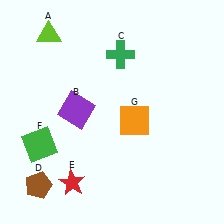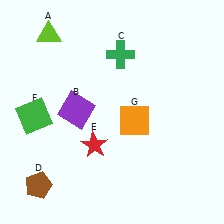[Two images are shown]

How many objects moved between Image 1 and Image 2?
2 objects moved between the two images.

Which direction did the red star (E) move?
The red star (E) moved up.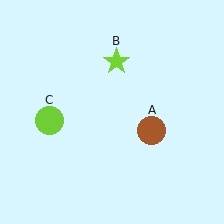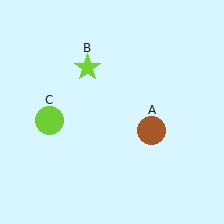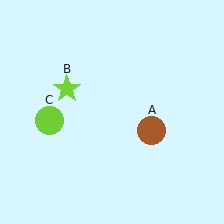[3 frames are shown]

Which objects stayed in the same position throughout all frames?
Brown circle (object A) and lime circle (object C) remained stationary.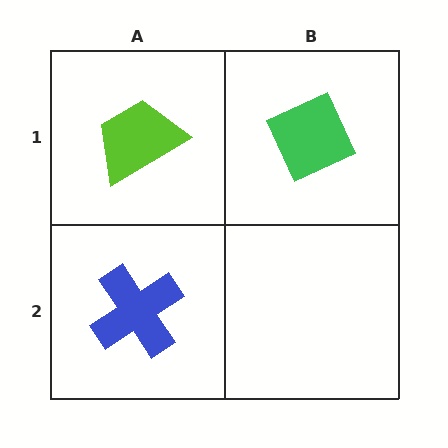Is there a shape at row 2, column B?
No, that cell is empty.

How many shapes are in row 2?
1 shape.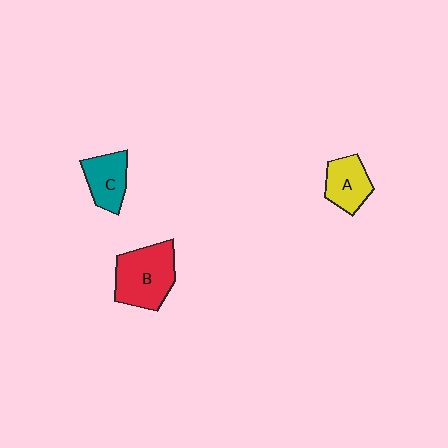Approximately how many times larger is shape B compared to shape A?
Approximately 1.6 times.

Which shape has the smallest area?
Shape A (yellow).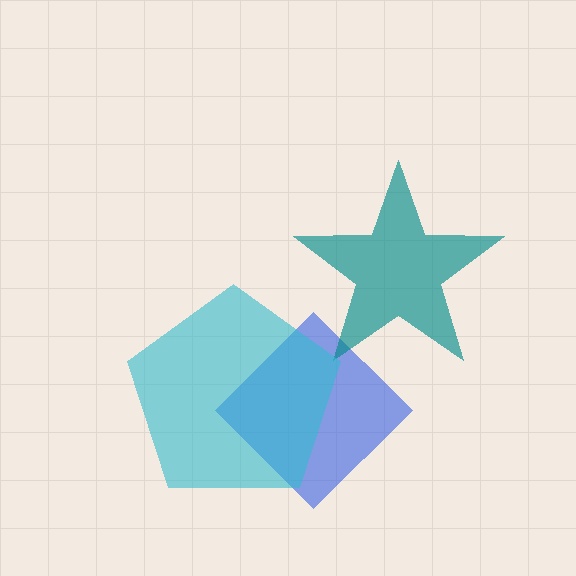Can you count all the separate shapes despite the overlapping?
Yes, there are 3 separate shapes.